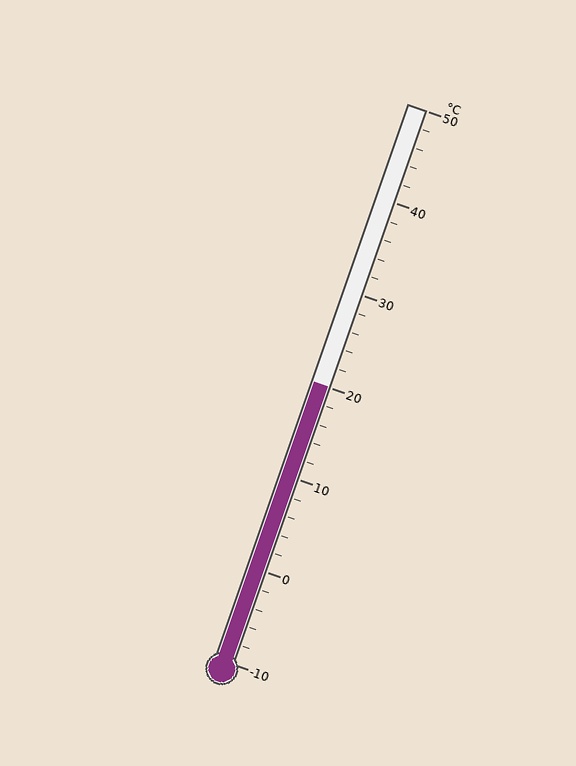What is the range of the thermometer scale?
The thermometer scale ranges from -10°C to 50°C.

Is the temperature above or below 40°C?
The temperature is below 40°C.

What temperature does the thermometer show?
The thermometer shows approximately 20°C.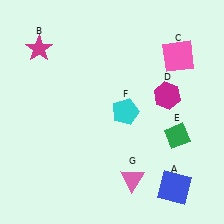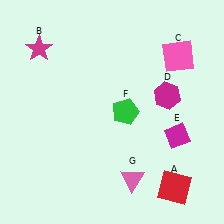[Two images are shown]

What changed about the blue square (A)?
In Image 1, A is blue. In Image 2, it changed to red.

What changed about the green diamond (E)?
In Image 1, E is green. In Image 2, it changed to magenta.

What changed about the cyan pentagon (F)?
In Image 1, F is cyan. In Image 2, it changed to green.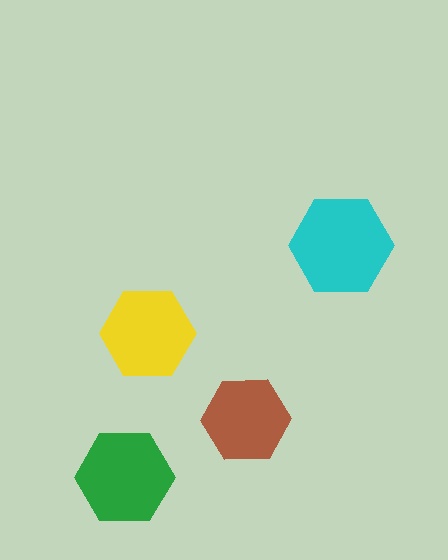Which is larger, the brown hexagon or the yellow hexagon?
The yellow one.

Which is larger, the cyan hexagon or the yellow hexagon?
The cyan one.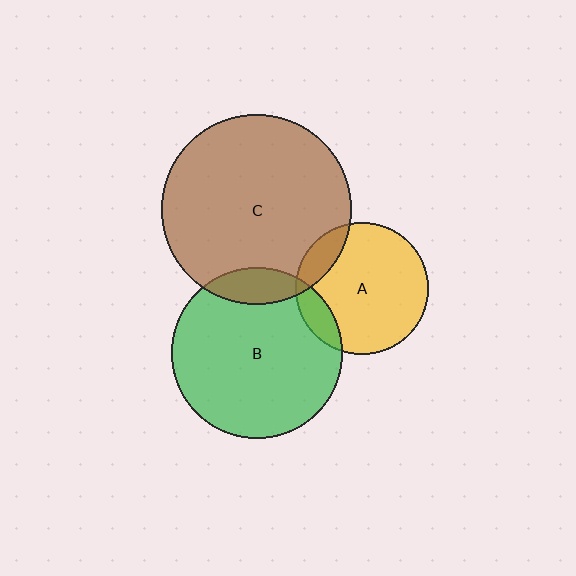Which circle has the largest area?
Circle C (brown).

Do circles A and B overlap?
Yes.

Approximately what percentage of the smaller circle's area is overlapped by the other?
Approximately 15%.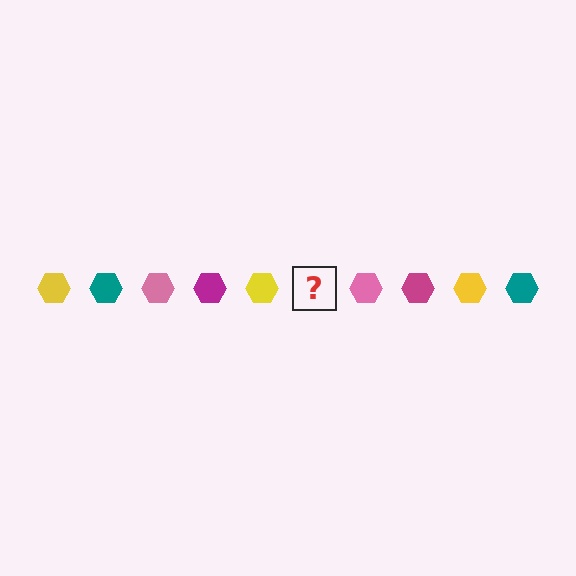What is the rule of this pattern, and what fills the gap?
The rule is that the pattern cycles through yellow, teal, pink, magenta hexagons. The gap should be filled with a teal hexagon.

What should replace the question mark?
The question mark should be replaced with a teal hexagon.